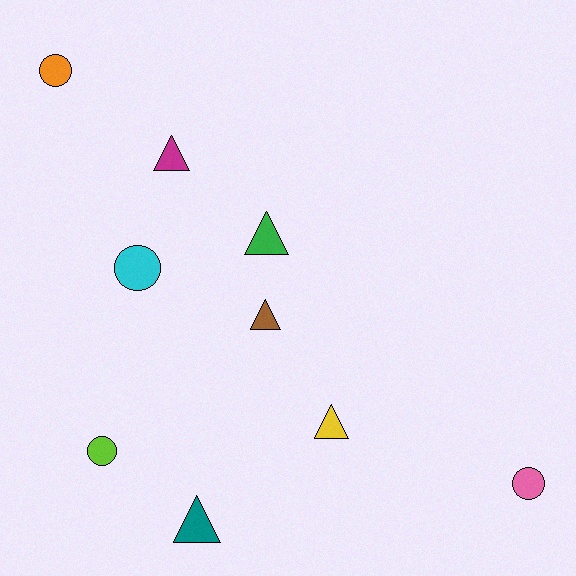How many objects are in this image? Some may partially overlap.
There are 9 objects.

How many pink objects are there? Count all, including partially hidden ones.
There is 1 pink object.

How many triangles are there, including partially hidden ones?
There are 5 triangles.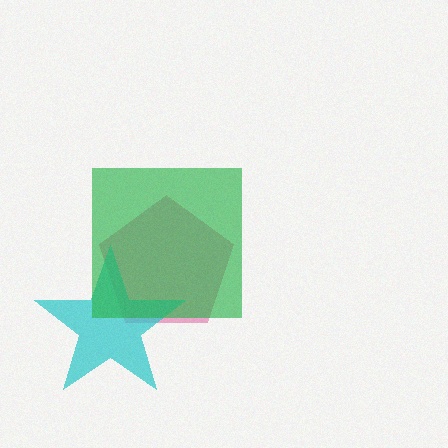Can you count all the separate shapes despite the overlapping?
Yes, there are 3 separate shapes.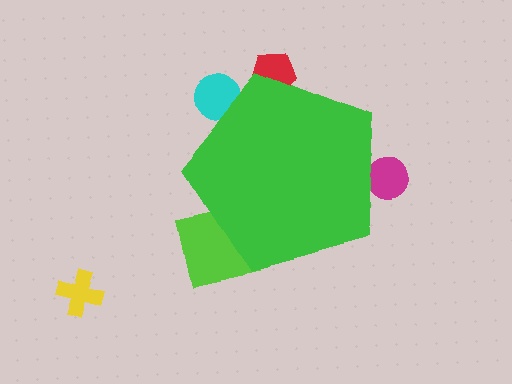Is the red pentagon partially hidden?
Yes, the red pentagon is partially hidden behind the green pentagon.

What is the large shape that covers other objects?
A green pentagon.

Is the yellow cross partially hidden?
No, the yellow cross is fully visible.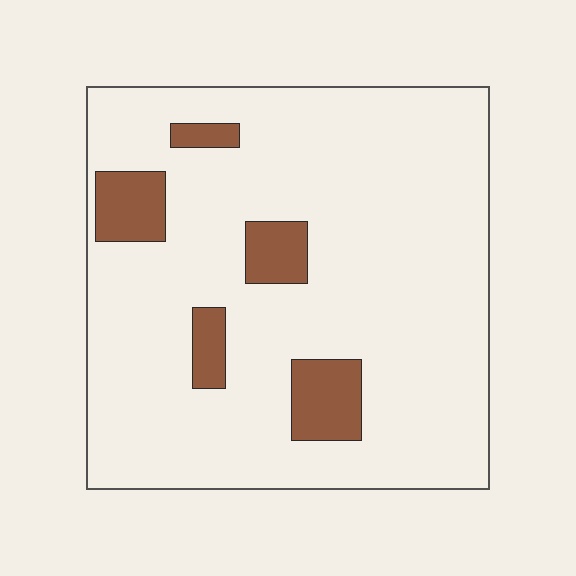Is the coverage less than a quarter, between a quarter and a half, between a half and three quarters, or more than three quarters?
Less than a quarter.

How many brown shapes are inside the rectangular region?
5.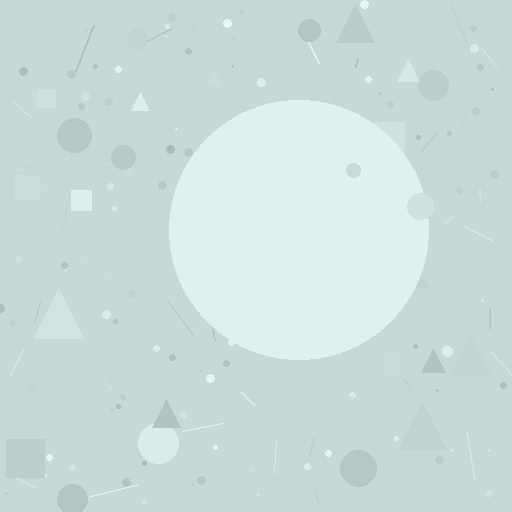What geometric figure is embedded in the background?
A circle is embedded in the background.